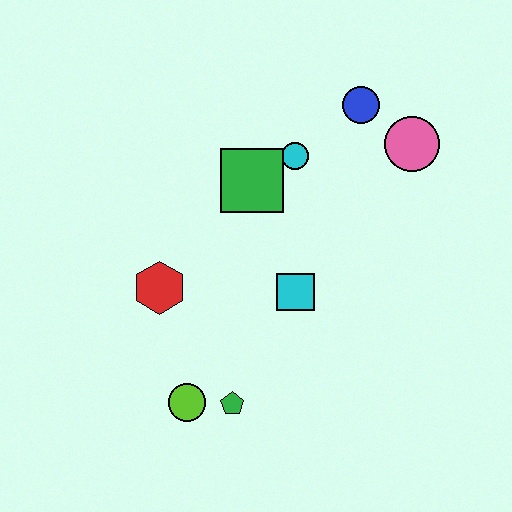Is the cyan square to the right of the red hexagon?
Yes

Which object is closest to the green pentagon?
The lime circle is closest to the green pentagon.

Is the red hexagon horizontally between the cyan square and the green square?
No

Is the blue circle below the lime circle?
No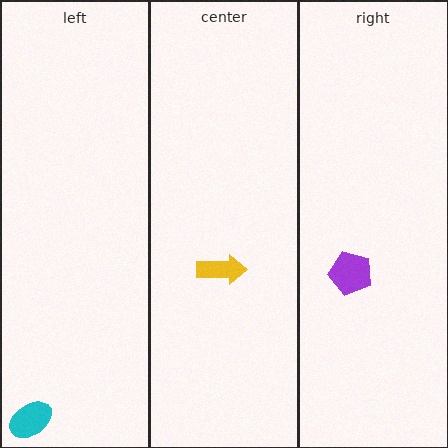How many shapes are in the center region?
1.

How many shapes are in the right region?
1.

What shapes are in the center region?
The yellow arrow.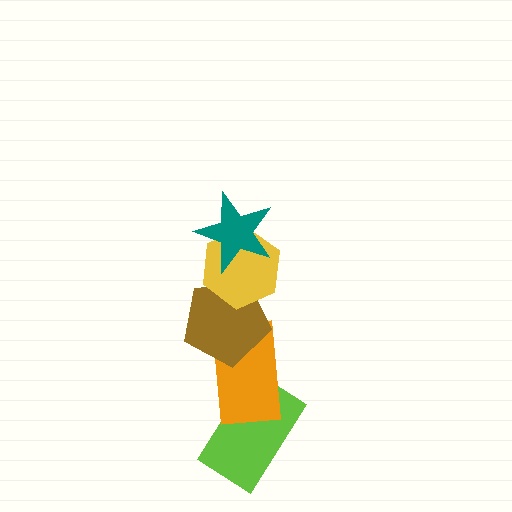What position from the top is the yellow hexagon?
The yellow hexagon is 2nd from the top.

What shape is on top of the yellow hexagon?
The teal star is on top of the yellow hexagon.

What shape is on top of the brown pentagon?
The yellow hexagon is on top of the brown pentagon.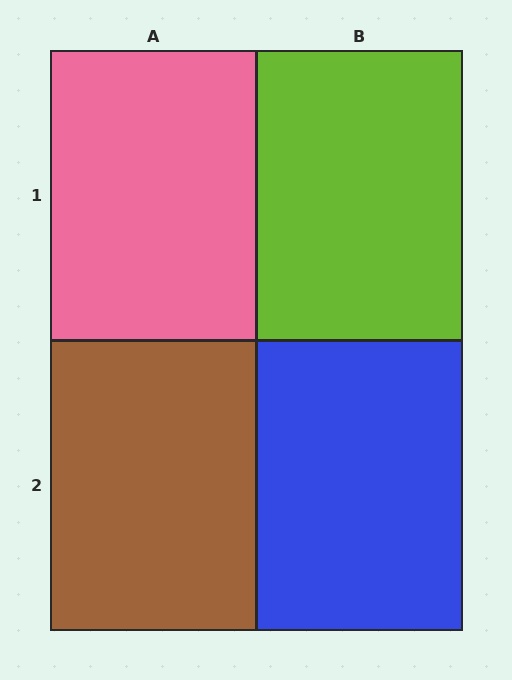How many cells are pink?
1 cell is pink.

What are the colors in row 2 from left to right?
Brown, blue.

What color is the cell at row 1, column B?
Lime.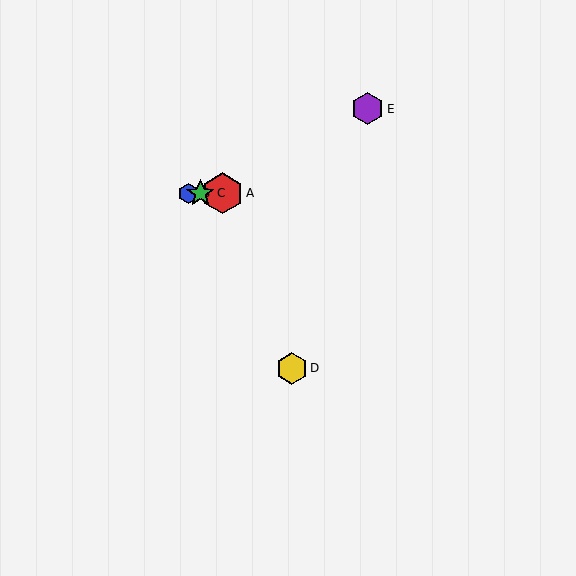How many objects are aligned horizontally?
3 objects (A, B, C) are aligned horizontally.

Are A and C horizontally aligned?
Yes, both are at y≈193.